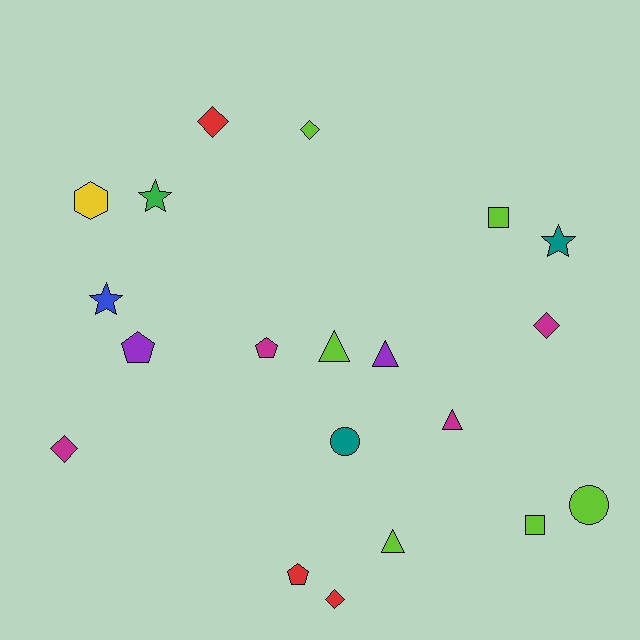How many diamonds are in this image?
There are 5 diamonds.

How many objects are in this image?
There are 20 objects.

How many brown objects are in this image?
There are no brown objects.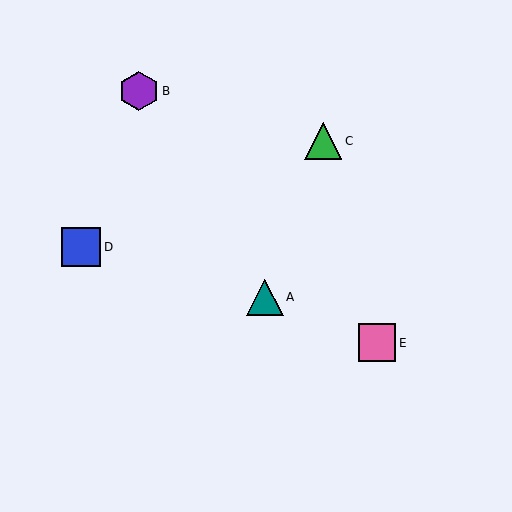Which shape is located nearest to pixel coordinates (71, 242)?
The blue square (labeled D) at (81, 247) is nearest to that location.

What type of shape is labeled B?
Shape B is a purple hexagon.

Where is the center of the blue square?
The center of the blue square is at (81, 247).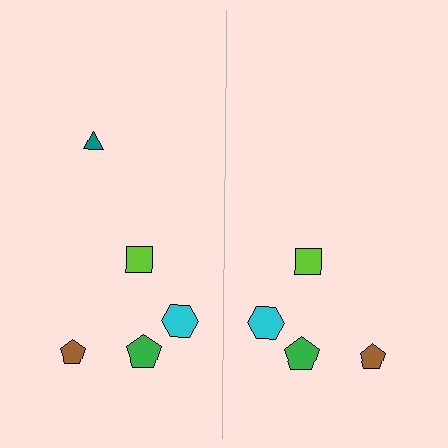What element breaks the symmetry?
A teal triangle is missing from the right side.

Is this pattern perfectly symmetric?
No, the pattern is not perfectly symmetric. A teal triangle is missing from the right side.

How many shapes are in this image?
There are 9 shapes in this image.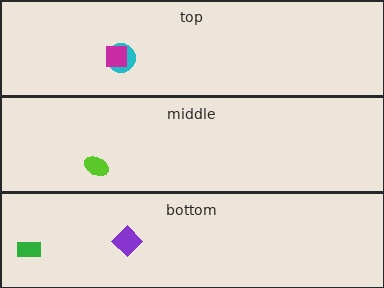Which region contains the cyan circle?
The top region.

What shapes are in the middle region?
The lime ellipse.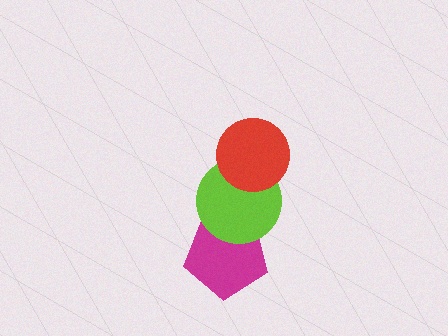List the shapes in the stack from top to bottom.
From top to bottom: the red circle, the lime circle, the magenta pentagon.